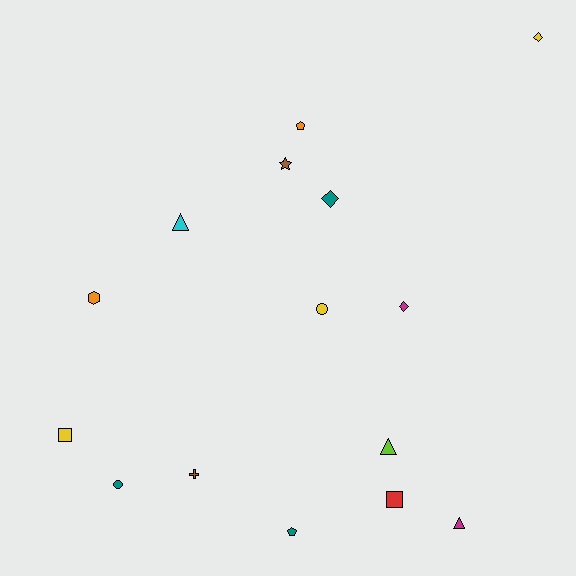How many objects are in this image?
There are 15 objects.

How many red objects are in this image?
There is 1 red object.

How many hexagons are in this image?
There is 1 hexagon.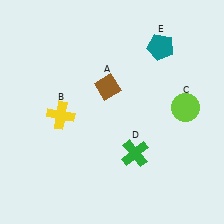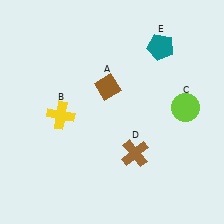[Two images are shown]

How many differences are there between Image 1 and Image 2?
There is 1 difference between the two images.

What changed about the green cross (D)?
In Image 1, D is green. In Image 2, it changed to brown.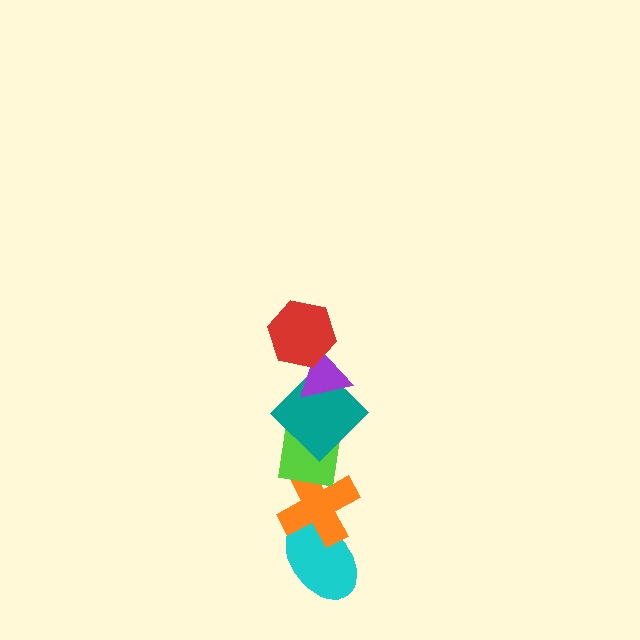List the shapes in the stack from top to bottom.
From top to bottom: the red hexagon, the purple triangle, the teal diamond, the lime square, the orange cross, the cyan ellipse.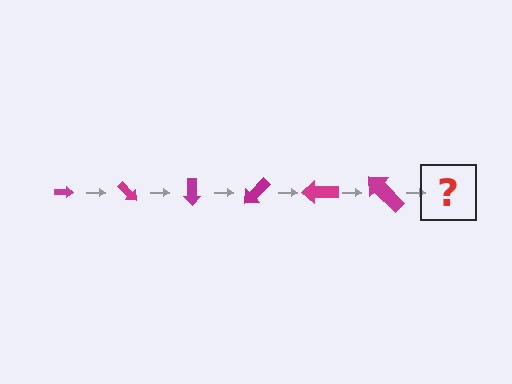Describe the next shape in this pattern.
It should be an arrow, larger than the previous one and rotated 270 degrees from the start.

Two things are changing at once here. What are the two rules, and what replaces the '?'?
The two rules are that the arrow grows larger each step and it rotates 45 degrees each step. The '?' should be an arrow, larger than the previous one and rotated 270 degrees from the start.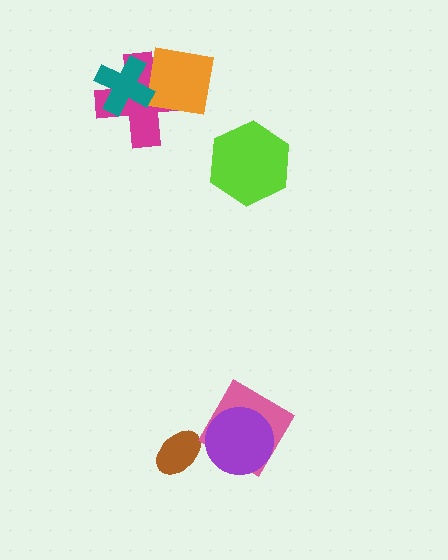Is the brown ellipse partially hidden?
No, no other shape covers it.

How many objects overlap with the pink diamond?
1 object overlaps with the pink diamond.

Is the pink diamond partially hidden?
Yes, it is partially covered by another shape.